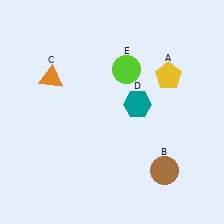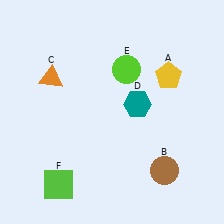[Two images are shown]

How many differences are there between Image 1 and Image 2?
There is 1 difference between the two images.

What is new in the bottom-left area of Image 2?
A lime square (F) was added in the bottom-left area of Image 2.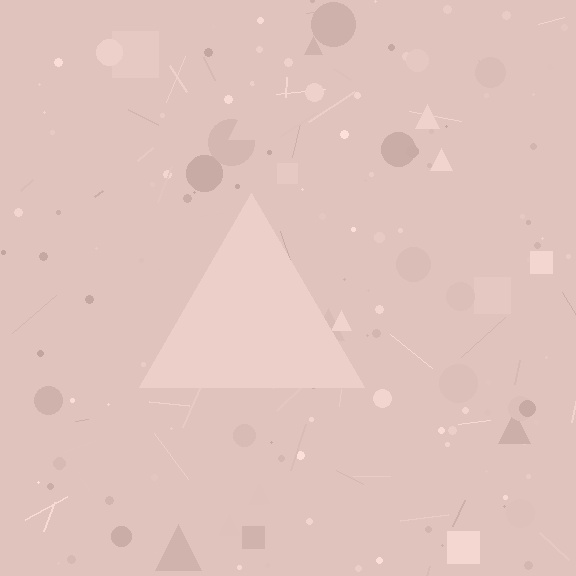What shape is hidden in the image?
A triangle is hidden in the image.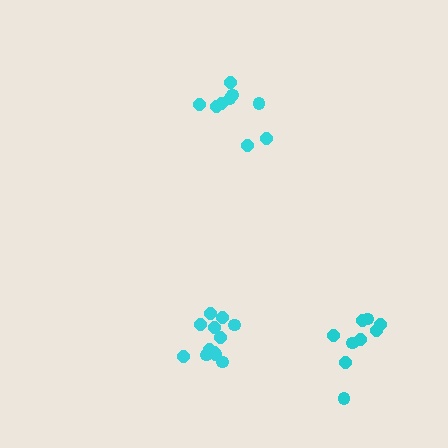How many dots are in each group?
Group 1: 12 dots, Group 2: 9 dots, Group 3: 9 dots (30 total).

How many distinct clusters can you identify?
There are 3 distinct clusters.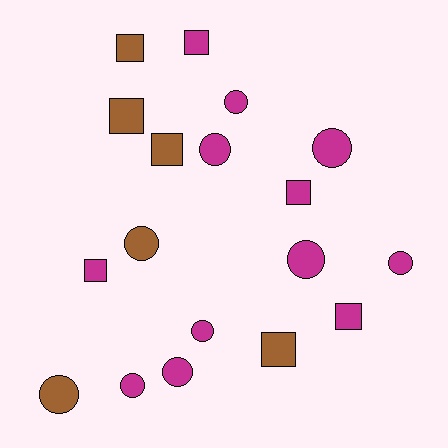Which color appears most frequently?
Magenta, with 12 objects.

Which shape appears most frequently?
Circle, with 10 objects.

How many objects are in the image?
There are 18 objects.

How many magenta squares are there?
There are 4 magenta squares.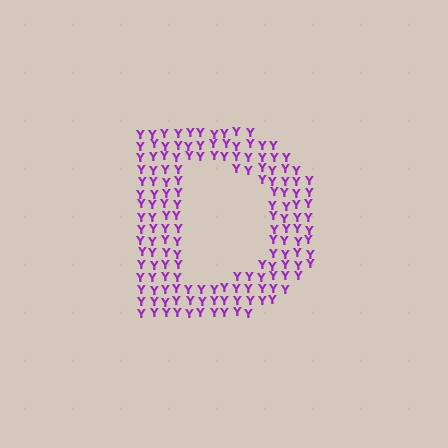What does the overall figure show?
The overall figure shows the letter D.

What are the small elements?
The small elements are letter Y's.